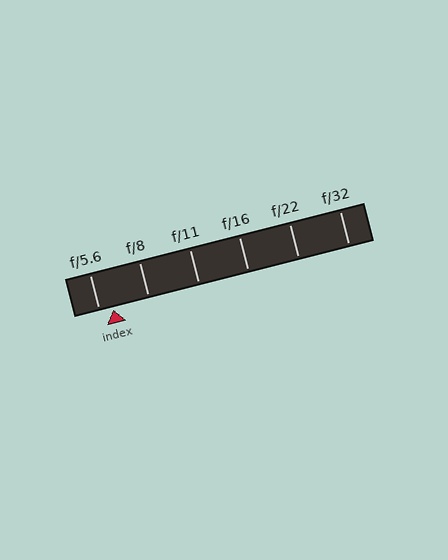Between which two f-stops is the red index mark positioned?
The index mark is between f/5.6 and f/8.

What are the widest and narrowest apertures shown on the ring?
The widest aperture shown is f/5.6 and the narrowest is f/32.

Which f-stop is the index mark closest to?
The index mark is closest to f/5.6.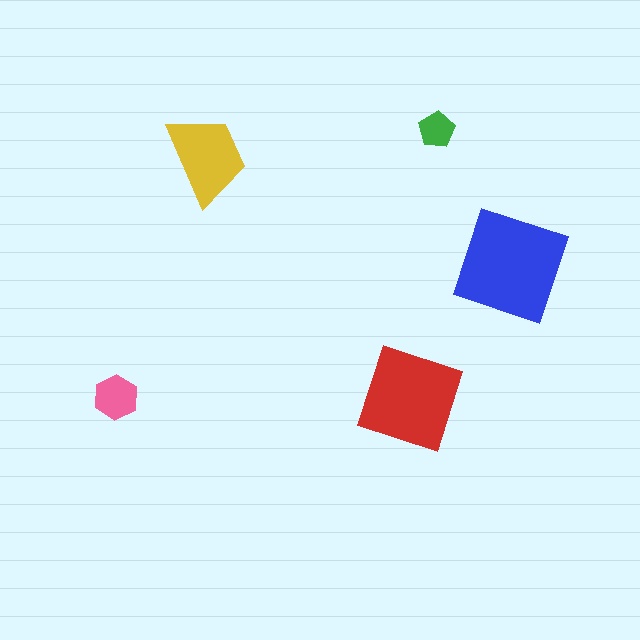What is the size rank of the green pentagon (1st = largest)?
5th.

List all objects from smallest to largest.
The green pentagon, the pink hexagon, the yellow trapezoid, the red diamond, the blue square.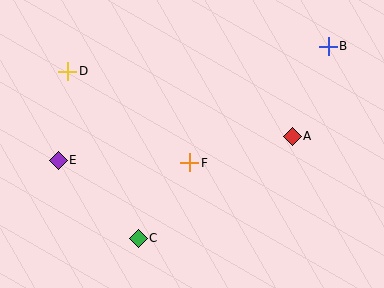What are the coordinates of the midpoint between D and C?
The midpoint between D and C is at (103, 155).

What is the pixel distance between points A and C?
The distance between A and C is 185 pixels.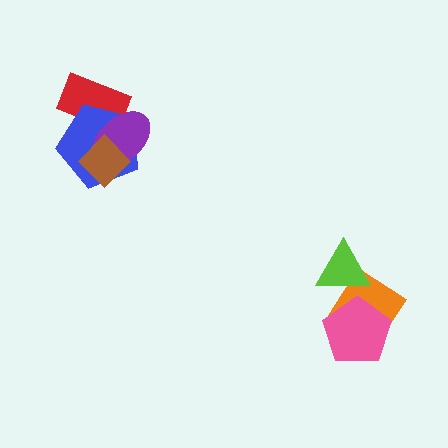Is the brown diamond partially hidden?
No, no other shape covers it.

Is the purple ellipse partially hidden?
Yes, it is partially covered by another shape.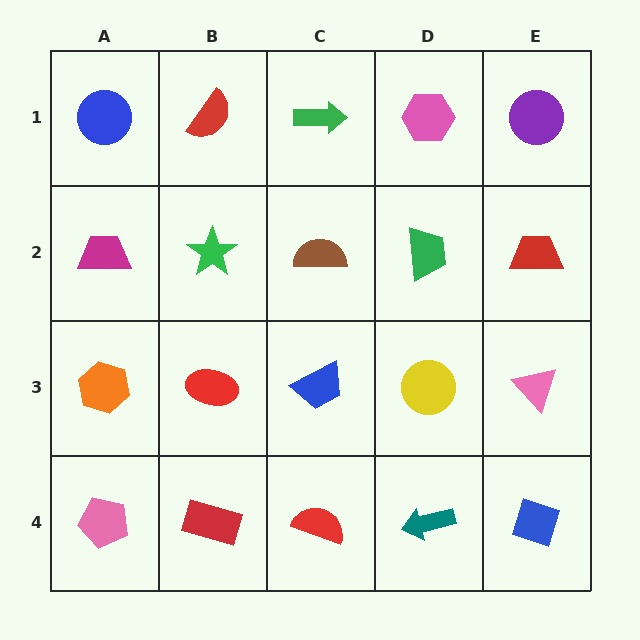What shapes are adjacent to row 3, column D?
A green trapezoid (row 2, column D), a teal arrow (row 4, column D), a blue trapezoid (row 3, column C), a pink triangle (row 3, column E).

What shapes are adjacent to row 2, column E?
A purple circle (row 1, column E), a pink triangle (row 3, column E), a green trapezoid (row 2, column D).